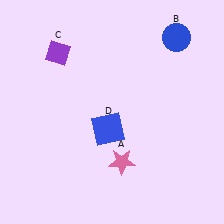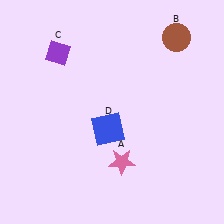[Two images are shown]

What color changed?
The circle (B) changed from blue in Image 1 to brown in Image 2.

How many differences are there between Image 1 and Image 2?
There is 1 difference between the two images.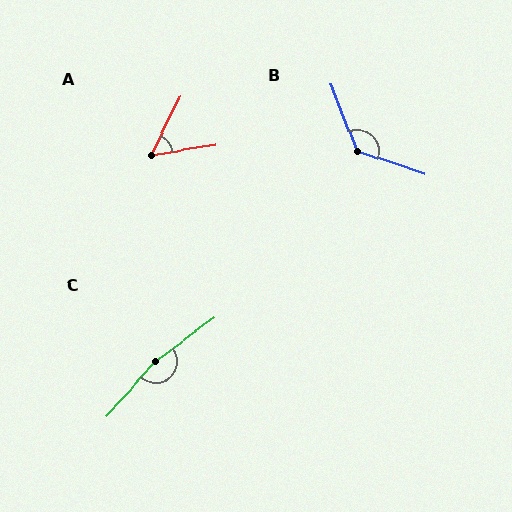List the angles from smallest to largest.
A (55°), B (130°), C (169°).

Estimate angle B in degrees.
Approximately 130 degrees.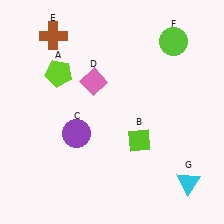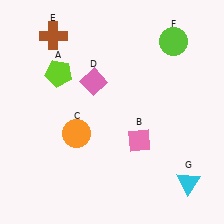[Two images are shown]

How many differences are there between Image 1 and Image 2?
There are 2 differences between the two images.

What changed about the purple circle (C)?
In Image 1, C is purple. In Image 2, it changed to orange.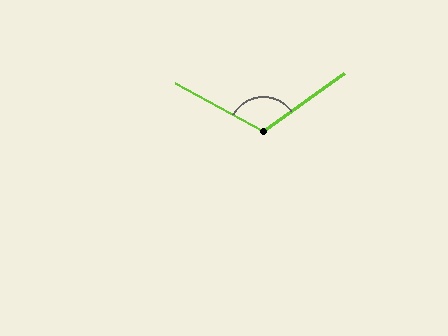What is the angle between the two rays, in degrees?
Approximately 116 degrees.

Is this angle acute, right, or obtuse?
It is obtuse.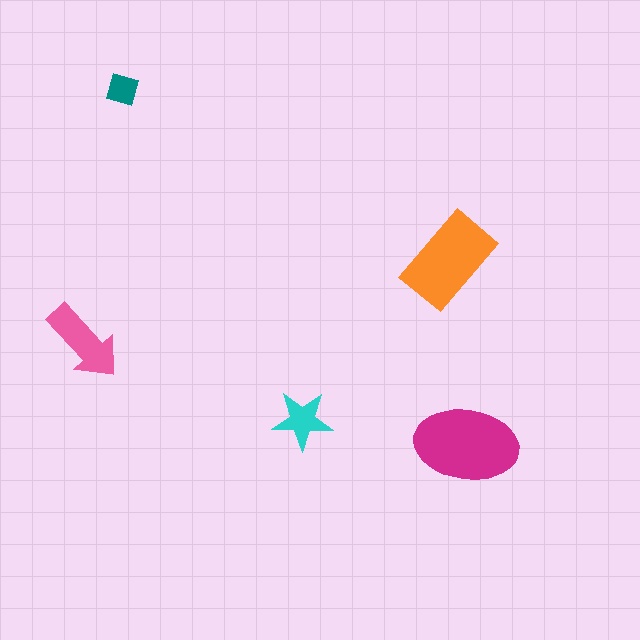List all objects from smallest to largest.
The teal diamond, the cyan star, the pink arrow, the orange rectangle, the magenta ellipse.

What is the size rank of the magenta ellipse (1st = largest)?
1st.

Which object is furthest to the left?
The pink arrow is leftmost.